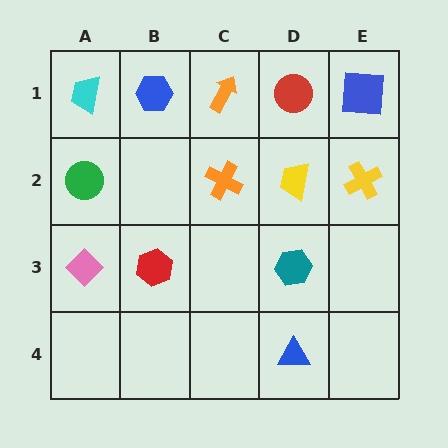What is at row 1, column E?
A blue square.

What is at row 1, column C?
An orange arrow.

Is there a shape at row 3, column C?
No, that cell is empty.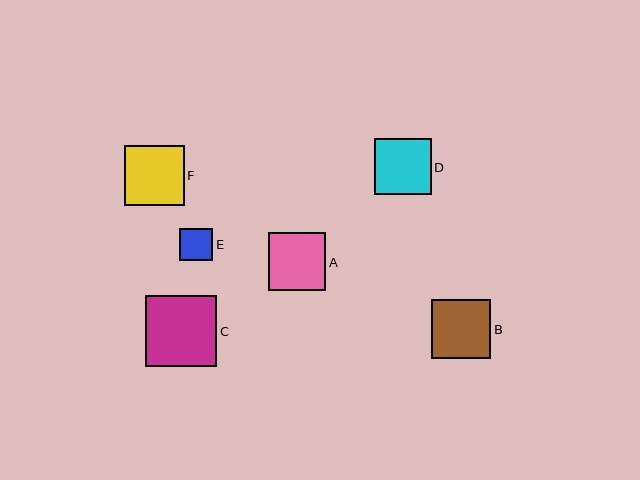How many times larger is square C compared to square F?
Square C is approximately 1.2 times the size of square F.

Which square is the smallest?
Square E is the smallest with a size of approximately 33 pixels.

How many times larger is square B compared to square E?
Square B is approximately 1.8 times the size of square E.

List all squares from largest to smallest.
From largest to smallest: C, F, B, A, D, E.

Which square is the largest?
Square C is the largest with a size of approximately 71 pixels.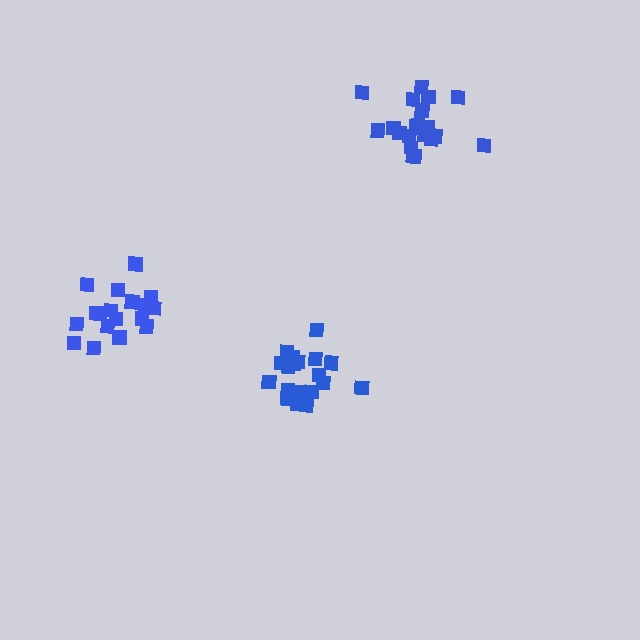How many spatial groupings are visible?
There are 3 spatial groupings.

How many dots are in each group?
Group 1: 21 dots, Group 2: 20 dots, Group 3: 18 dots (59 total).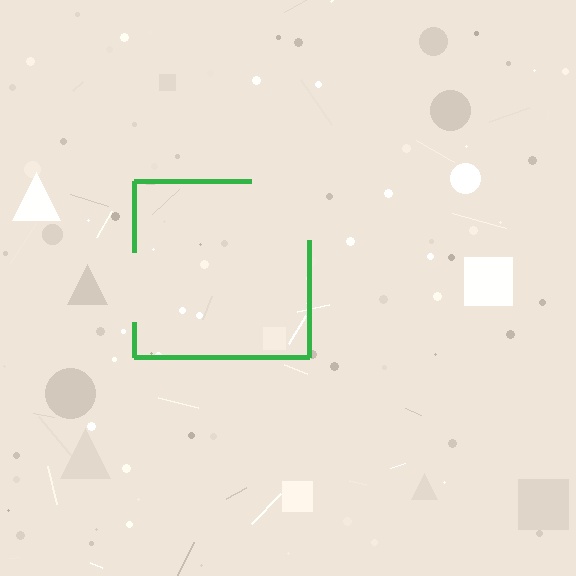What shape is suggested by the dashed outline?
The dashed outline suggests a square.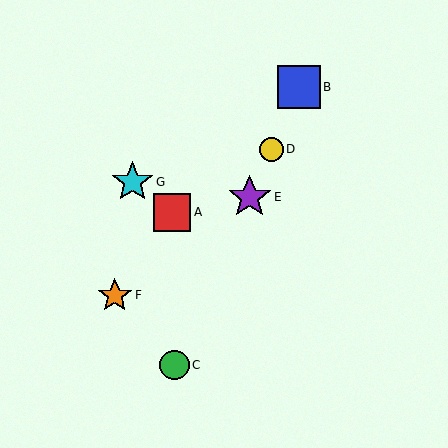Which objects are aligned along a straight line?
Objects B, C, D, E are aligned along a straight line.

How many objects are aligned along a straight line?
4 objects (B, C, D, E) are aligned along a straight line.